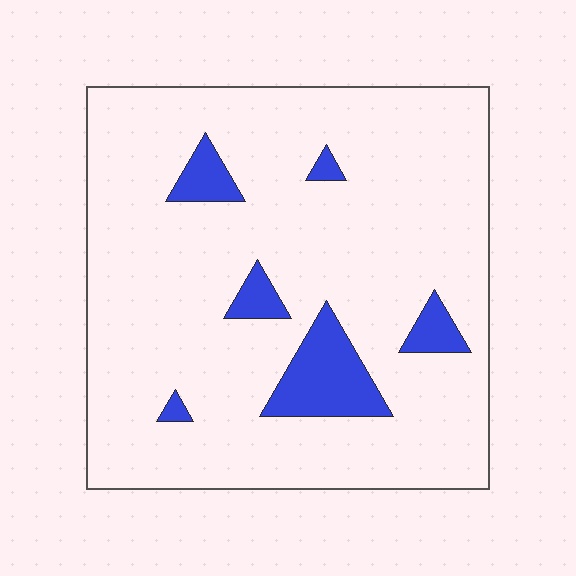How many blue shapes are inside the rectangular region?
6.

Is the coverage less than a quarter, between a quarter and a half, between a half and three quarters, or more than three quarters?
Less than a quarter.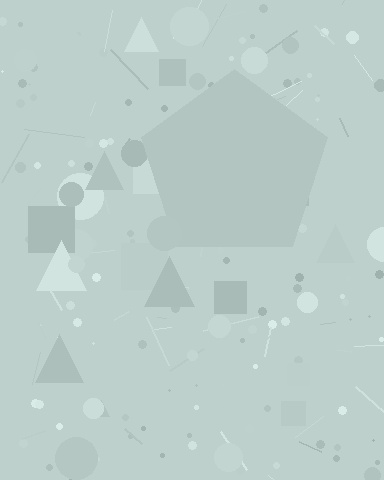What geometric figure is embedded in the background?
A pentagon is embedded in the background.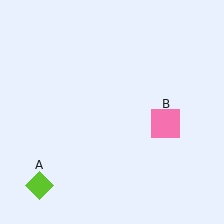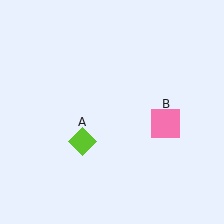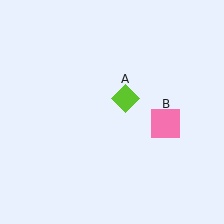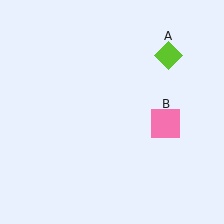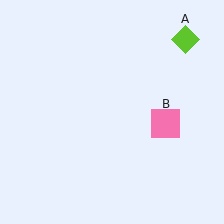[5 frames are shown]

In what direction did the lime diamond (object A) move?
The lime diamond (object A) moved up and to the right.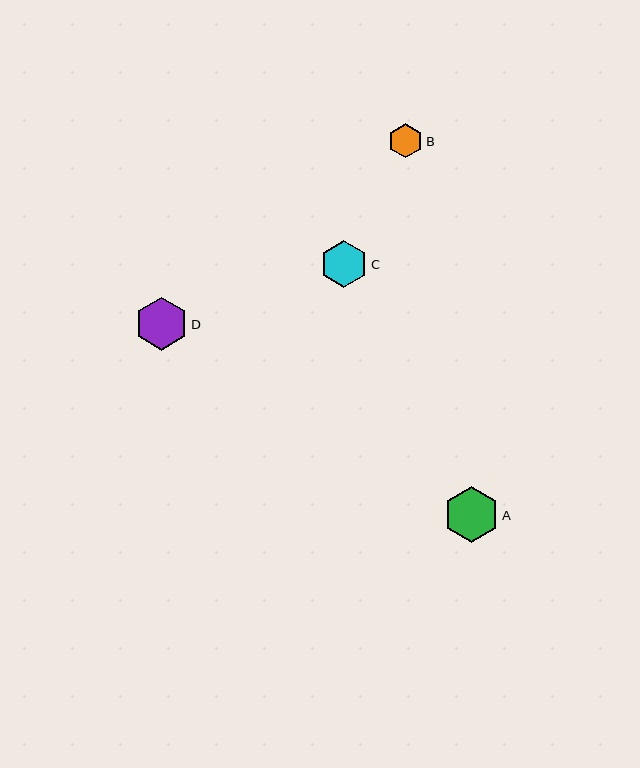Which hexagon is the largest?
Hexagon A is the largest with a size of approximately 56 pixels.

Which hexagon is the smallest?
Hexagon B is the smallest with a size of approximately 34 pixels.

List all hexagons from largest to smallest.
From largest to smallest: A, D, C, B.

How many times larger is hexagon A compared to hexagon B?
Hexagon A is approximately 1.6 times the size of hexagon B.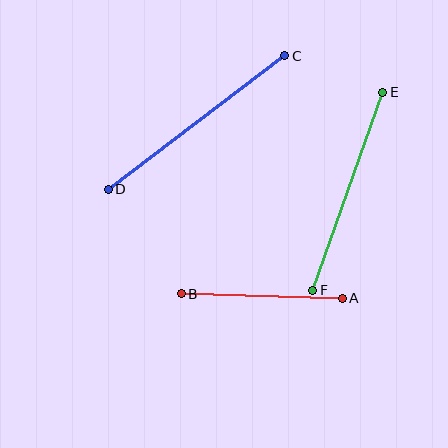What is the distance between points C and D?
The distance is approximately 222 pixels.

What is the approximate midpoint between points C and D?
The midpoint is at approximately (197, 123) pixels.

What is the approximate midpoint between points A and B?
The midpoint is at approximately (262, 296) pixels.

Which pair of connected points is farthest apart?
Points C and D are farthest apart.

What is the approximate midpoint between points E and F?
The midpoint is at approximately (348, 191) pixels.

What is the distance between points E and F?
The distance is approximately 210 pixels.